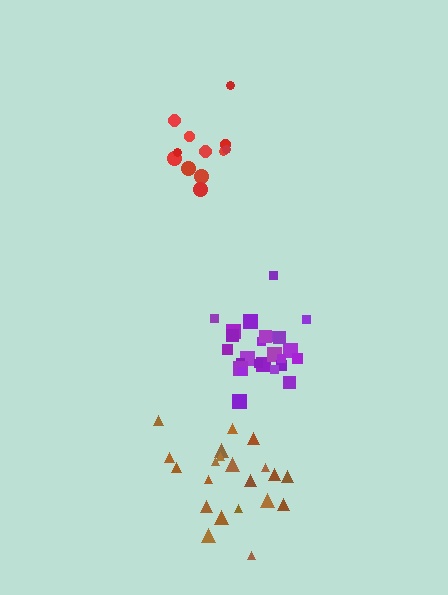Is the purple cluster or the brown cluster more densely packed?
Purple.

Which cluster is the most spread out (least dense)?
Brown.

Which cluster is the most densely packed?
Purple.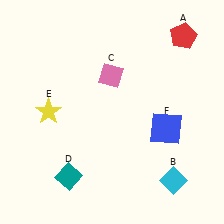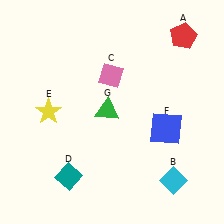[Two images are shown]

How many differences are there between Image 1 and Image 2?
There is 1 difference between the two images.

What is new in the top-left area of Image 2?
A green triangle (G) was added in the top-left area of Image 2.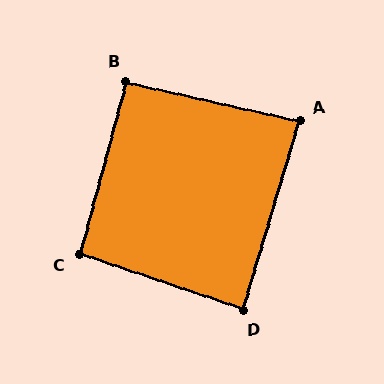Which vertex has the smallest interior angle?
A, at approximately 86 degrees.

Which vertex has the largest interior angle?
C, at approximately 94 degrees.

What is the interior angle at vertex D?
Approximately 88 degrees (approximately right).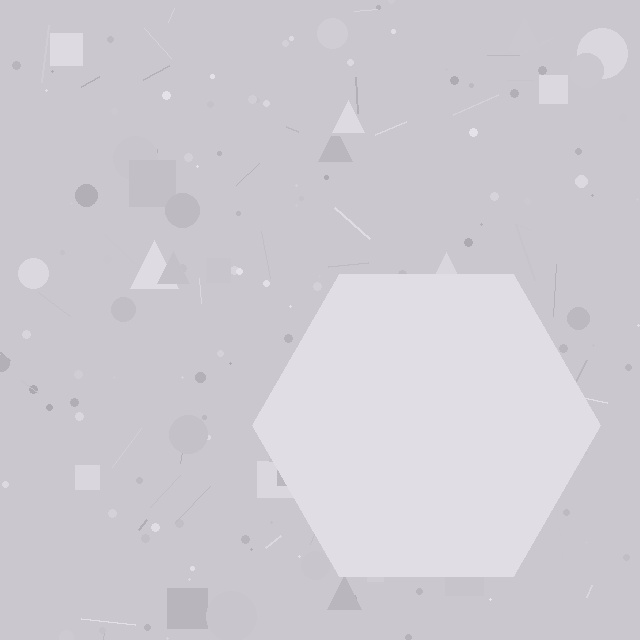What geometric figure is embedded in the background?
A hexagon is embedded in the background.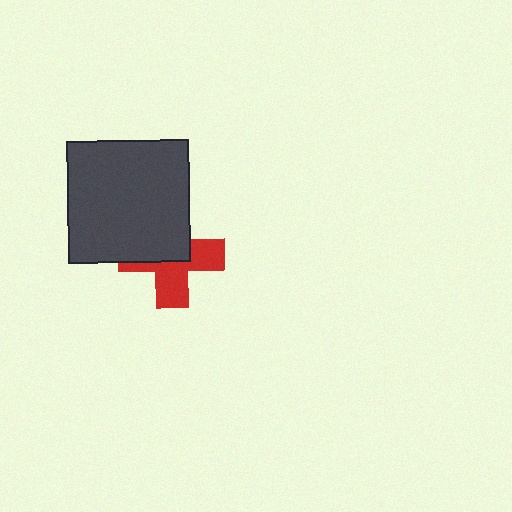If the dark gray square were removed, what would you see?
You would see the complete red cross.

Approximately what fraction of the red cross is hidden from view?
Roughly 50% of the red cross is hidden behind the dark gray square.